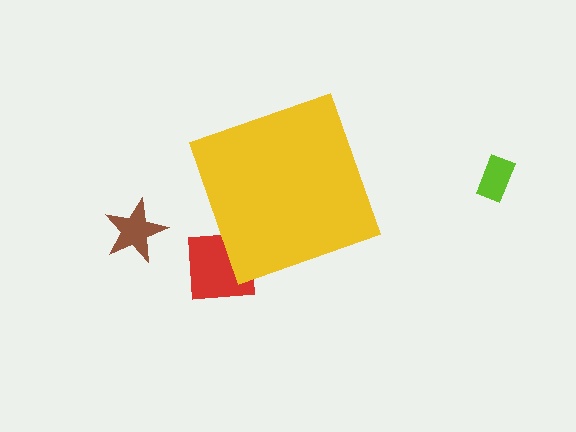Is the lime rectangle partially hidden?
No, the lime rectangle is fully visible.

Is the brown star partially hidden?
No, the brown star is fully visible.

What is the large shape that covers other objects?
A yellow diamond.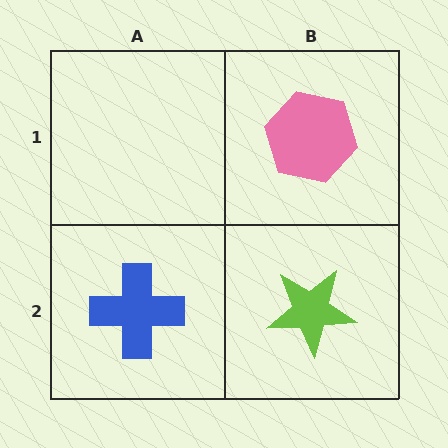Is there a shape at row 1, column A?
No, that cell is empty.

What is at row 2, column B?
A lime star.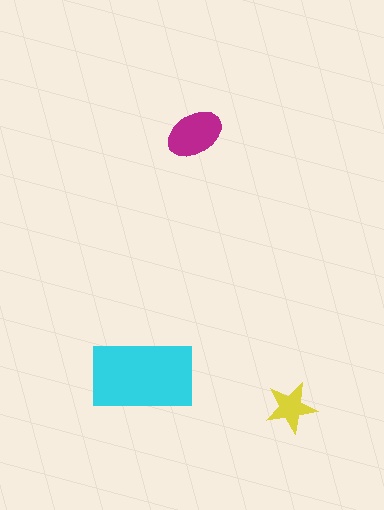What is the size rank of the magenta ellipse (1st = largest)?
2nd.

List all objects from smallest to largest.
The yellow star, the magenta ellipse, the cyan rectangle.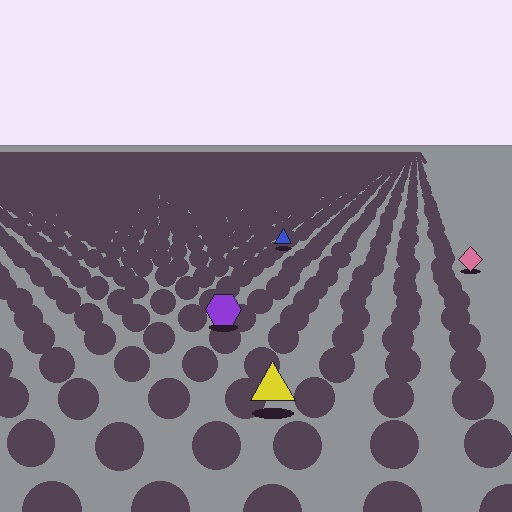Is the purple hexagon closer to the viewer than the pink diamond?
Yes. The purple hexagon is closer — you can tell from the texture gradient: the ground texture is coarser near it.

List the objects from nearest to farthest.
From nearest to farthest: the yellow triangle, the purple hexagon, the pink diamond, the blue triangle.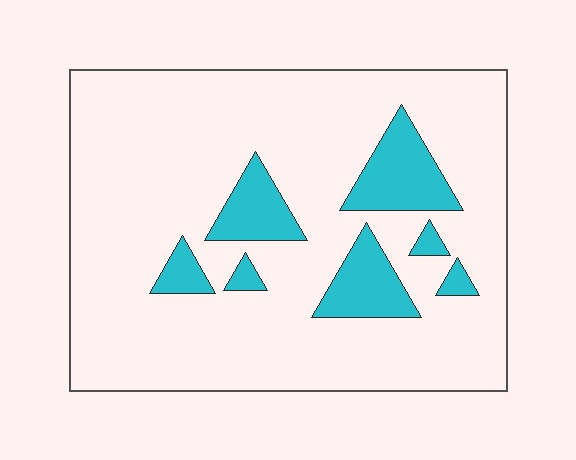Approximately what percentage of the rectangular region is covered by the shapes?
Approximately 15%.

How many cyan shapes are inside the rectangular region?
7.